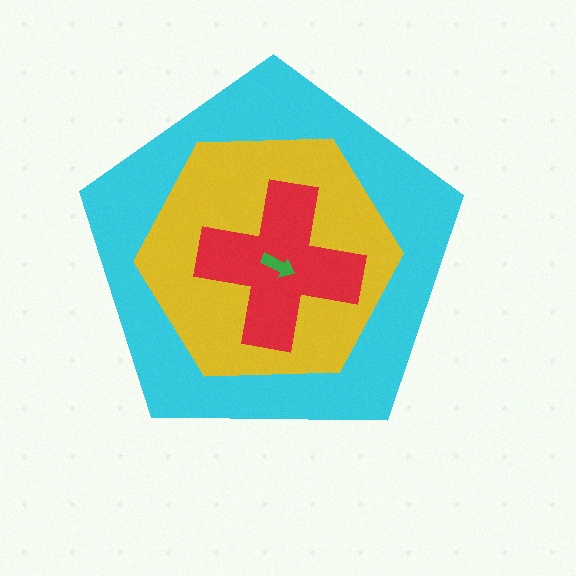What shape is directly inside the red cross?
The green arrow.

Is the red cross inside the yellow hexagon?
Yes.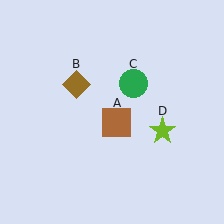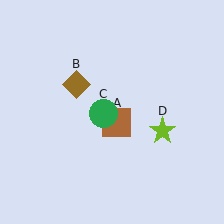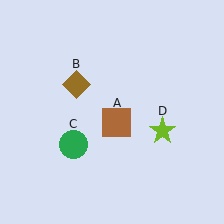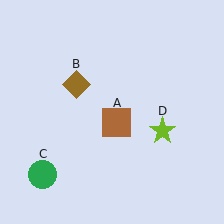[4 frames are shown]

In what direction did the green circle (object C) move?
The green circle (object C) moved down and to the left.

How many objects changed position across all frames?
1 object changed position: green circle (object C).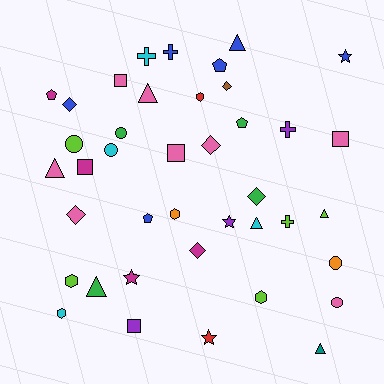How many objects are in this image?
There are 40 objects.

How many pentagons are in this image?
There are 4 pentagons.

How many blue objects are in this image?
There are 6 blue objects.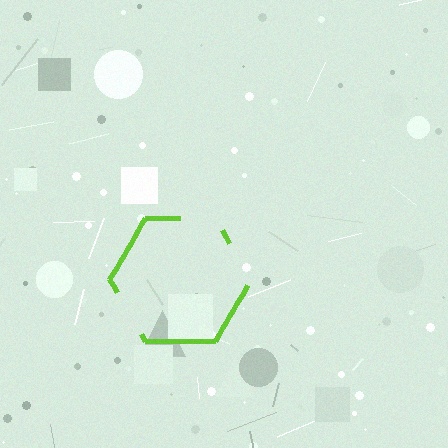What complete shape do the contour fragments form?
The contour fragments form a hexagon.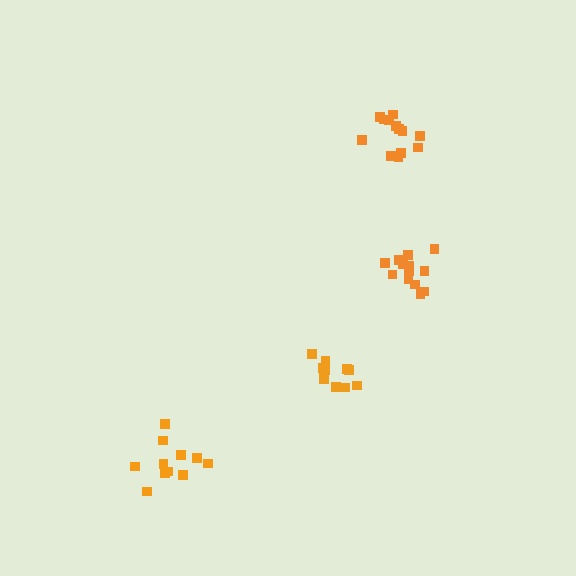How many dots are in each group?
Group 1: 11 dots, Group 2: 11 dots, Group 3: 14 dots, Group 4: 13 dots (49 total).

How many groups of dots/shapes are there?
There are 4 groups.